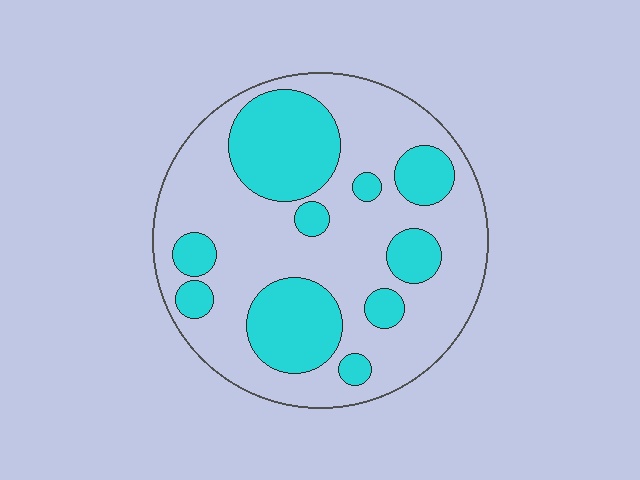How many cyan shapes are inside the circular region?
10.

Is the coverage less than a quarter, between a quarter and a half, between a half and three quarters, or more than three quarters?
Between a quarter and a half.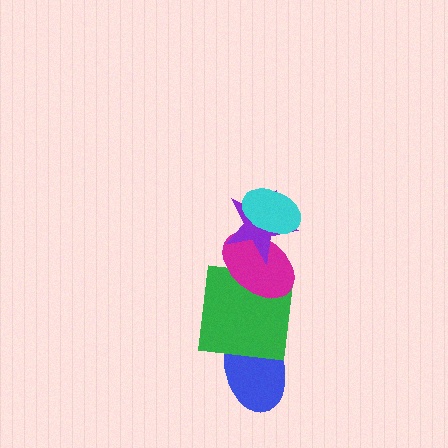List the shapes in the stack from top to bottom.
From top to bottom: the cyan ellipse, the purple star, the magenta ellipse, the green square, the blue ellipse.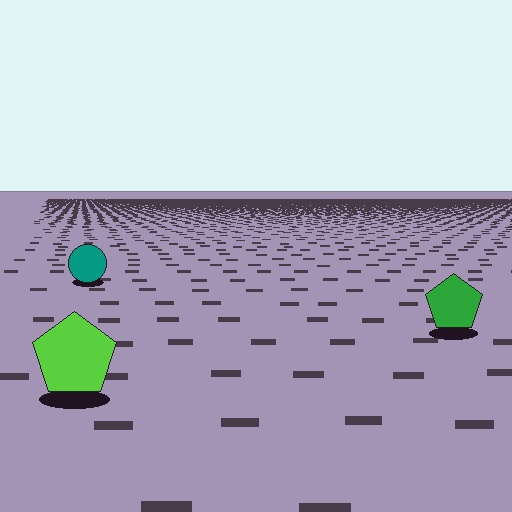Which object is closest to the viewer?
The lime pentagon is closest. The texture marks near it are larger and more spread out.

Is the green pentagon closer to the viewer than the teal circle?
Yes. The green pentagon is closer — you can tell from the texture gradient: the ground texture is coarser near it.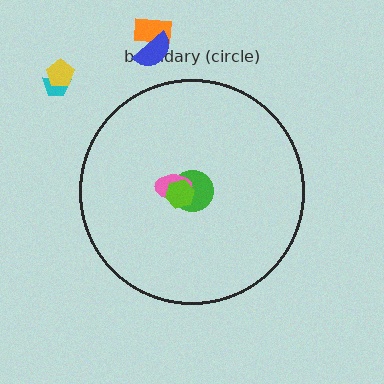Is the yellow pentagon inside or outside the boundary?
Outside.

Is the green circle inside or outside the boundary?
Inside.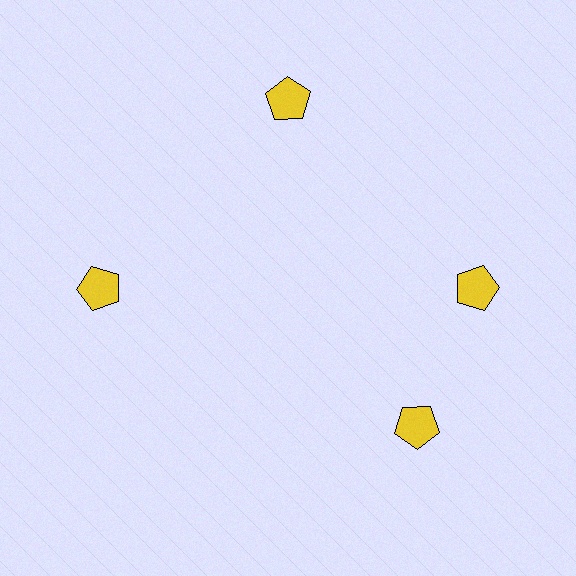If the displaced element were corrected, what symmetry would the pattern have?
It would have 4-fold rotational symmetry — the pattern would map onto itself every 90 degrees.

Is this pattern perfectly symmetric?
No. The 4 yellow pentagons are arranged in a ring, but one element near the 6 o'clock position is rotated out of alignment along the ring, breaking the 4-fold rotational symmetry.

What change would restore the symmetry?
The symmetry would be restored by rotating it back into even spacing with its neighbors so that all 4 pentagons sit at equal angles and equal distance from the center.